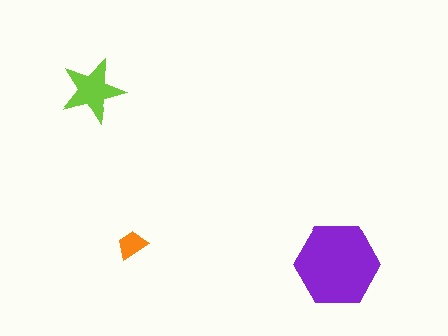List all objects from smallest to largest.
The orange trapezoid, the lime star, the purple hexagon.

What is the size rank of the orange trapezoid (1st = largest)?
3rd.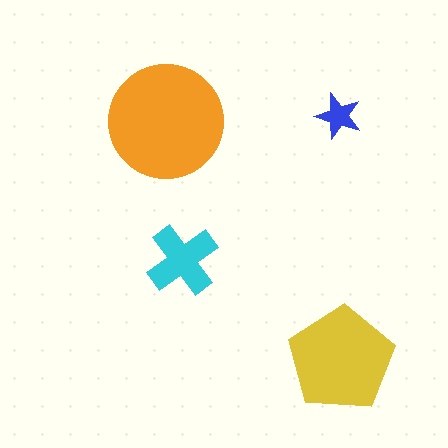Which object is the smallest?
The blue star.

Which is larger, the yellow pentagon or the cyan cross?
The yellow pentagon.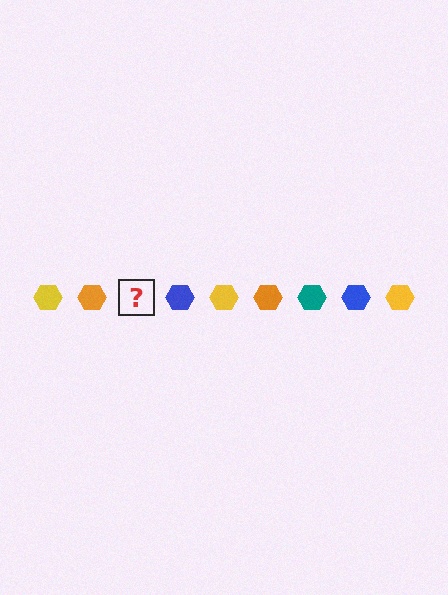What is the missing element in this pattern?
The missing element is a teal hexagon.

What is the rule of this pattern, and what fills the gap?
The rule is that the pattern cycles through yellow, orange, teal, blue hexagons. The gap should be filled with a teal hexagon.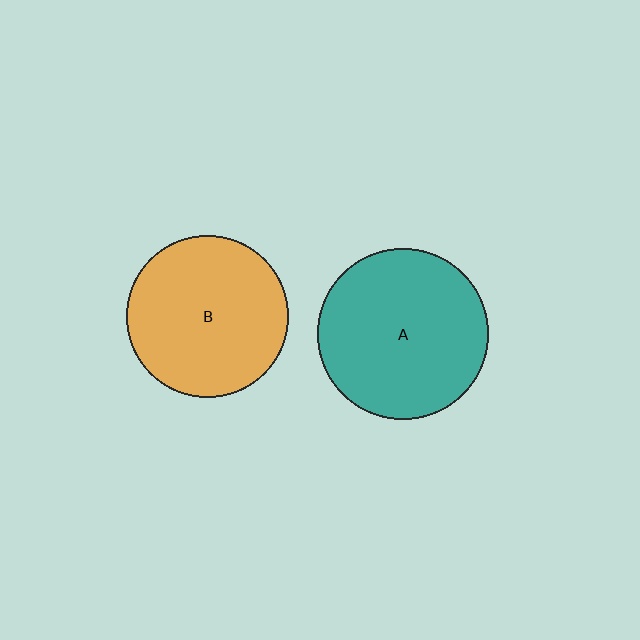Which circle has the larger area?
Circle A (teal).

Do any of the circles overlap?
No, none of the circles overlap.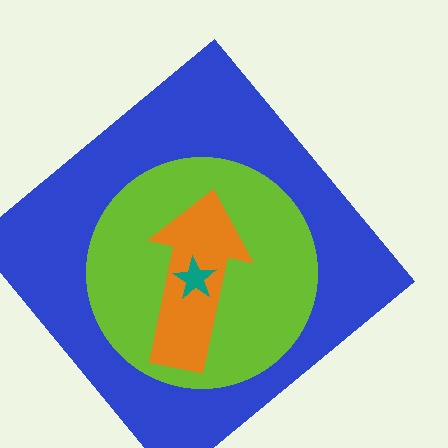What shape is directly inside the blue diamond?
The lime circle.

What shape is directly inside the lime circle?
The orange arrow.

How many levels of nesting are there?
4.